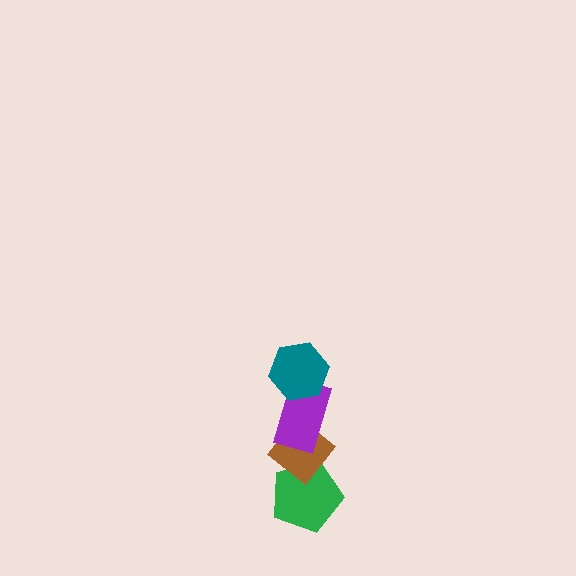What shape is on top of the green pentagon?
The brown diamond is on top of the green pentagon.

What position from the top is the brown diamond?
The brown diamond is 3rd from the top.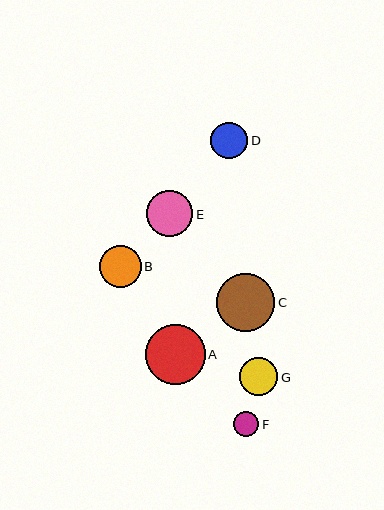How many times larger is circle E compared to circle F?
Circle E is approximately 1.8 times the size of circle F.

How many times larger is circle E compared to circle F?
Circle E is approximately 1.8 times the size of circle F.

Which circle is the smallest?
Circle F is the smallest with a size of approximately 25 pixels.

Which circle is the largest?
Circle A is the largest with a size of approximately 60 pixels.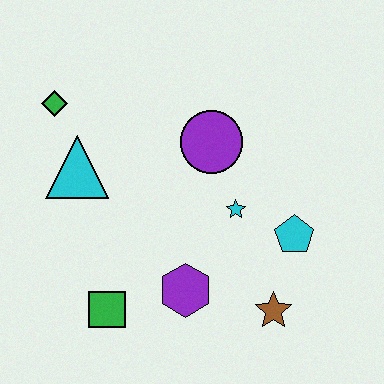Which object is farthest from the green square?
The green diamond is farthest from the green square.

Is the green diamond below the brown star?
No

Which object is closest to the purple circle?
The cyan star is closest to the purple circle.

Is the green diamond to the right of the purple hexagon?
No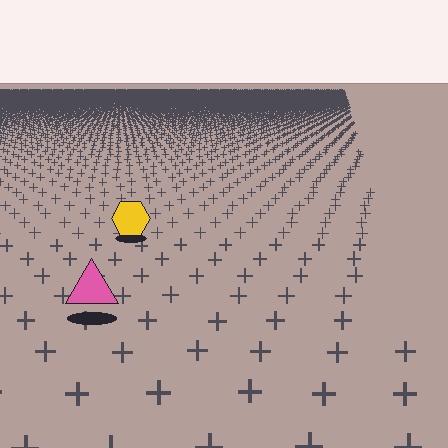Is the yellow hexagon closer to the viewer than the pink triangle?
No. The pink triangle is closer — you can tell from the texture gradient: the ground texture is coarser near it.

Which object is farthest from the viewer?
The yellow hexagon is farthest from the viewer. It appears smaller and the ground texture around it is denser.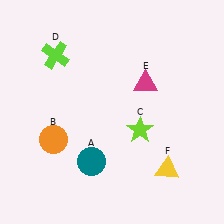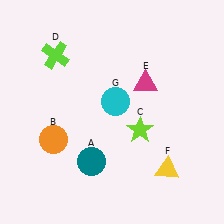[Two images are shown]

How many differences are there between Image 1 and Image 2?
There is 1 difference between the two images.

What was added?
A cyan circle (G) was added in Image 2.